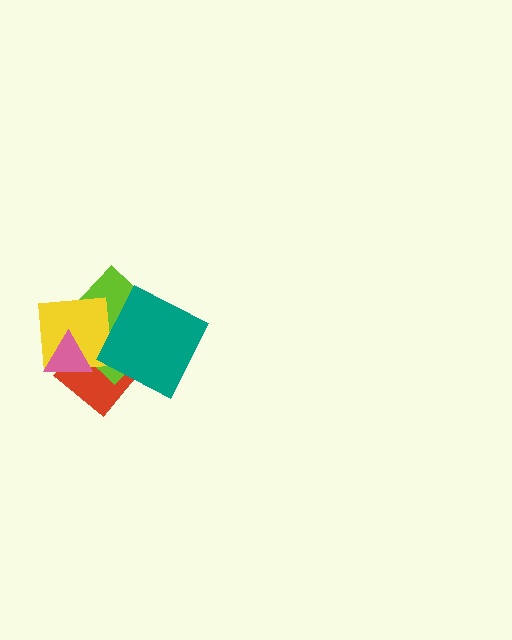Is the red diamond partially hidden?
Yes, it is partially covered by another shape.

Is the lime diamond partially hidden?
Yes, it is partially covered by another shape.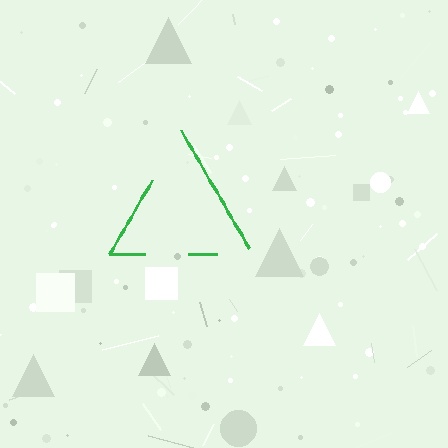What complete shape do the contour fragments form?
The contour fragments form a triangle.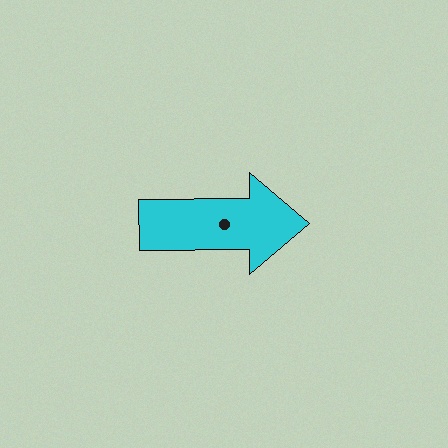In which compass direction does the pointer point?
East.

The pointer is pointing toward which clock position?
Roughly 3 o'clock.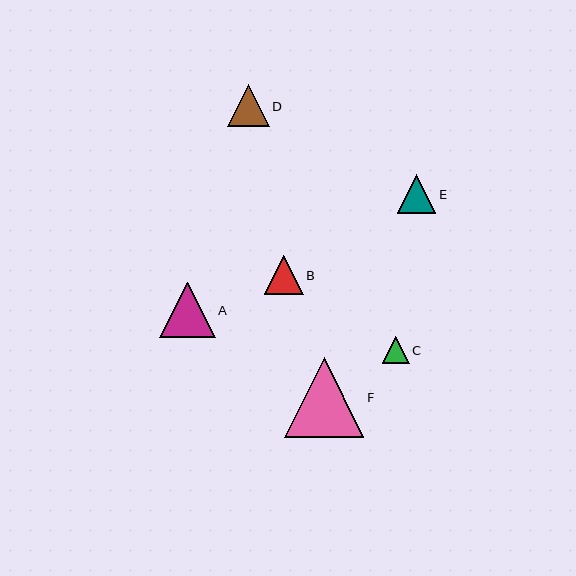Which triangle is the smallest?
Triangle C is the smallest with a size of approximately 27 pixels.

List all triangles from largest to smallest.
From largest to smallest: F, A, D, B, E, C.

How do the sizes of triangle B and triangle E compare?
Triangle B and triangle E are approximately the same size.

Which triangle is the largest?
Triangle F is the largest with a size of approximately 80 pixels.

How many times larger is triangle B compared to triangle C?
Triangle B is approximately 1.4 times the size of triangle C.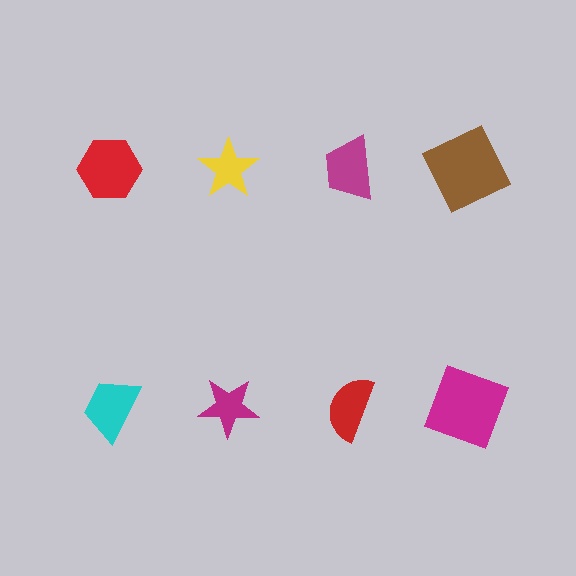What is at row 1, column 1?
A red hexagon.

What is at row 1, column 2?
A yellow star.